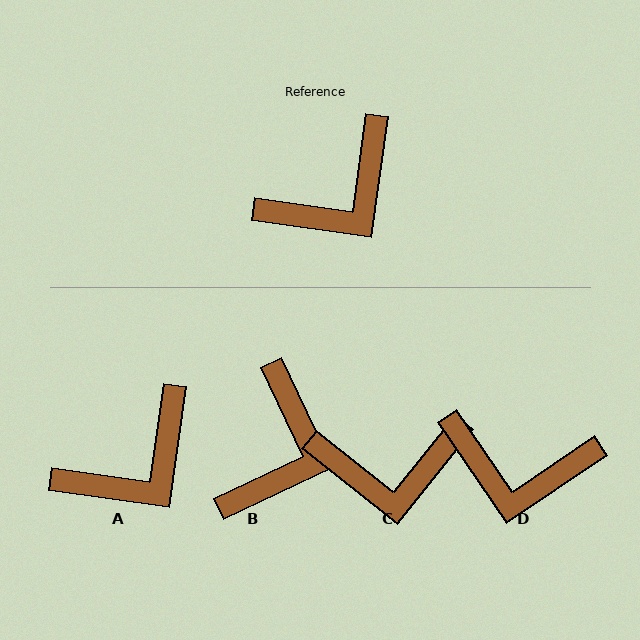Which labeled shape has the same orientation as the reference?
A.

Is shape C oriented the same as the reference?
No, it is off by about 30 degrees.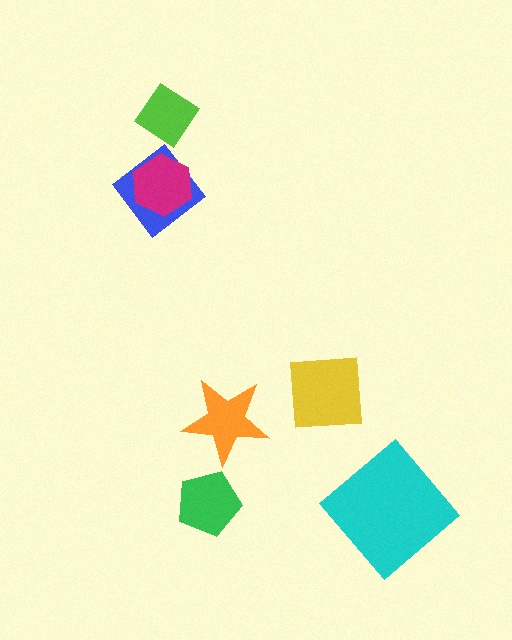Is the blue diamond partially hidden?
Yes, it is partially covered by another shape.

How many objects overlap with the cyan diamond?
0 objects overlap with the cyan diamond.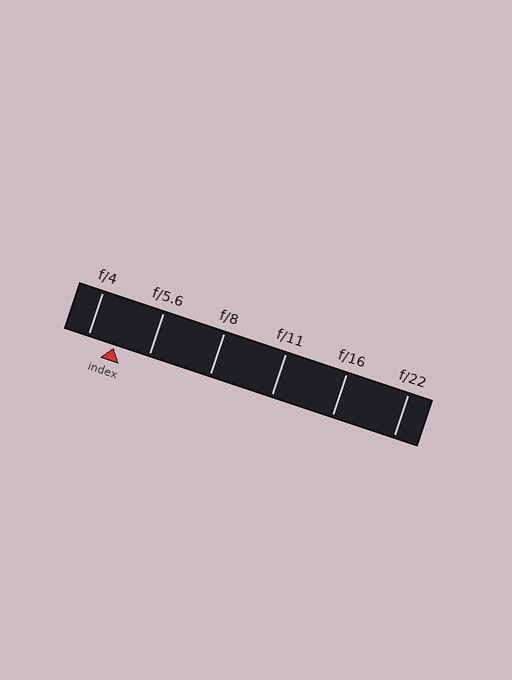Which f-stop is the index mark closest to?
The index mark is closest to f/4.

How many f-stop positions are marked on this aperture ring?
There are 6 f-stop positions marked.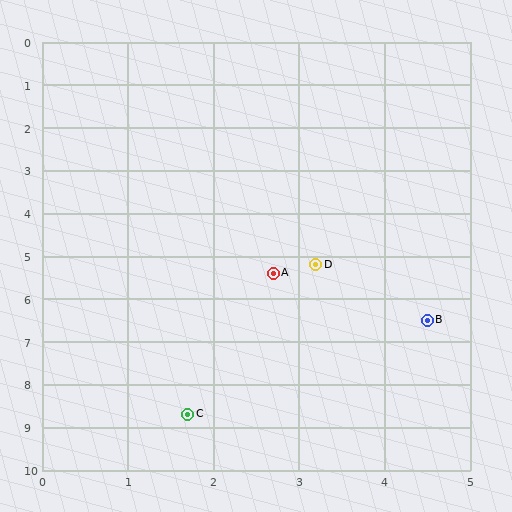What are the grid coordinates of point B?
Point B is at approximately (4.5, 6.5).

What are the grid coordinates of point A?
Point A is at approximately (2.7, 5.4).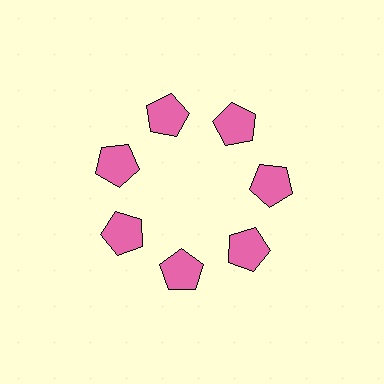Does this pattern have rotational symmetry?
Yes, this pattern has 7-fold rotational symmetry. It looks the same after rotating 51 degrees around the center.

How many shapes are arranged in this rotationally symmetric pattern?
There are 7 shapes, arranged in 7 groups of 1.